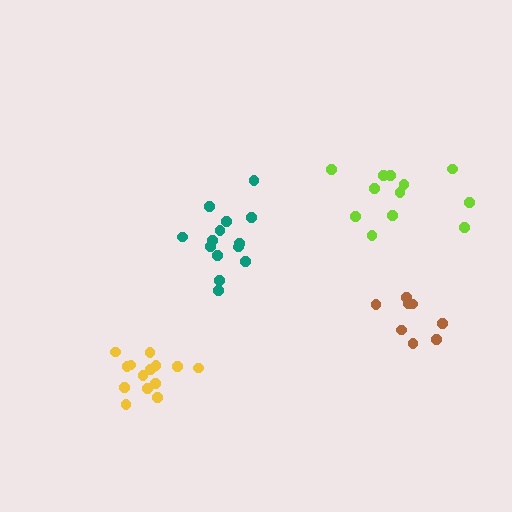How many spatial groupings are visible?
There are 4 spatial groupings.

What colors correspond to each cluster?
The clusters are colored: teal, brown, lime, yellow.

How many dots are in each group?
Group 1: 14 dots, Group 2: 8 dots, Group 3: 12 dots, Group 4: 14 dots (48 total).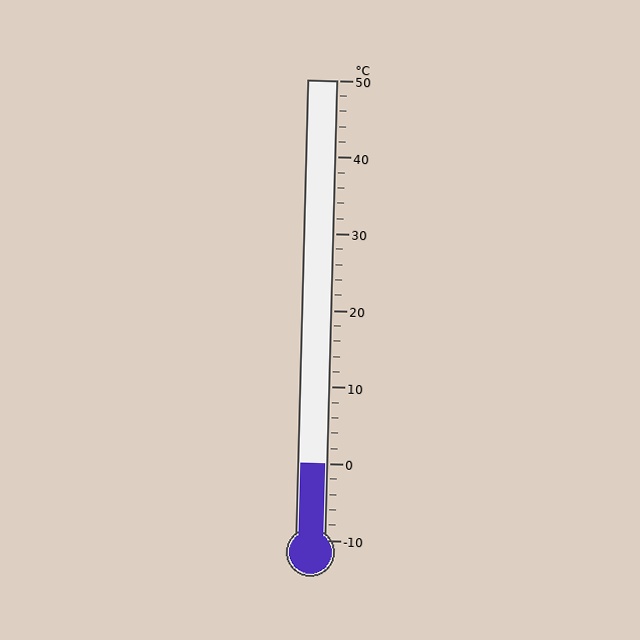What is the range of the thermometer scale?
The thermometer scale ranges from -10°C to 50°C.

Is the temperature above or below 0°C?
The temperature is at 0°C.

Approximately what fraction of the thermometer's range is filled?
The thermometer is filled to approximately 15% of its range.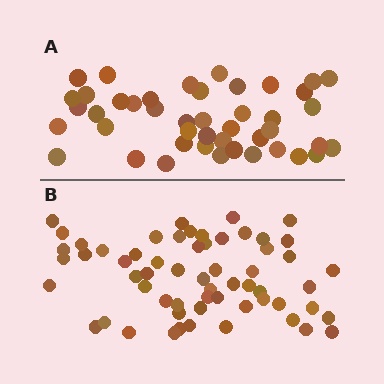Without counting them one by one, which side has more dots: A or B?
Region B (the bottom region) has more dots.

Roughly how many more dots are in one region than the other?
Region B has approximately 15 more dots than region A.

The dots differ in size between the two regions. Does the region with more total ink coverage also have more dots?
No. Region A has more total ink coverage because its dots are larger, but region B actually contains more individual dots. Total area can be misleading — the number of items is what matters here.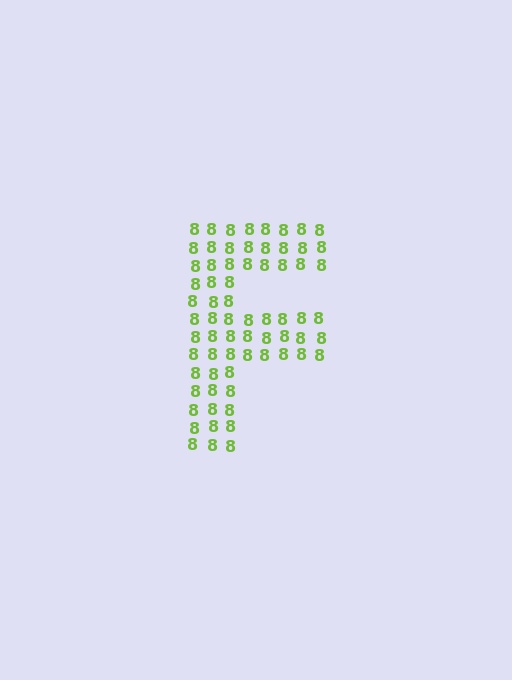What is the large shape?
The large shape is the letter F.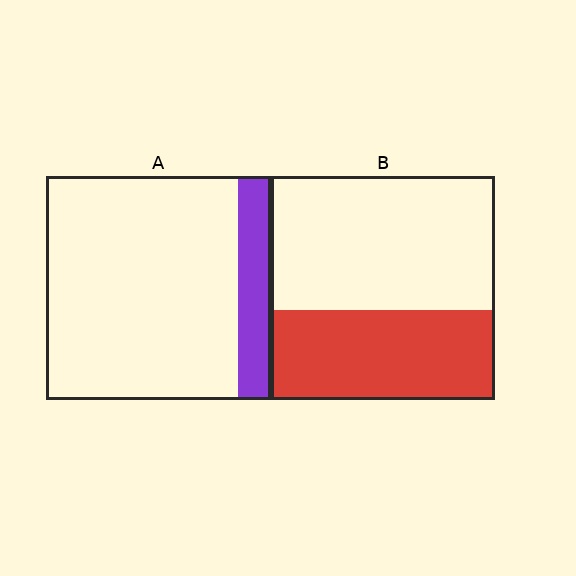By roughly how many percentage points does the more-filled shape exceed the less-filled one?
By roughly 25 percentage points (B over A).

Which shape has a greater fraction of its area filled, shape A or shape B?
Shape B.